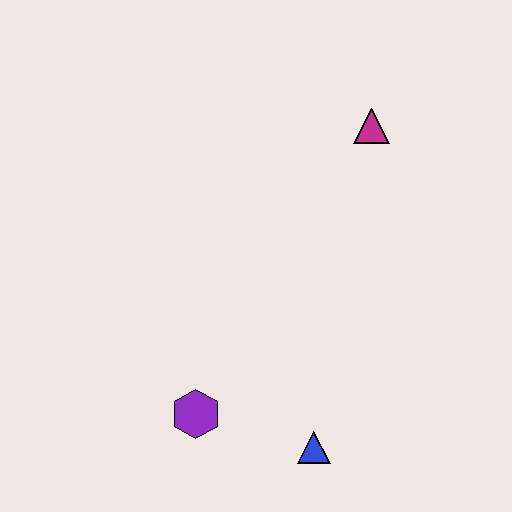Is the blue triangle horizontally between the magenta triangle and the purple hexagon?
Yes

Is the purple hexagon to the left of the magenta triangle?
Yes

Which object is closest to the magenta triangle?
The blue triangle is closest to the magenta triangle.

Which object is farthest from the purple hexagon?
The magenta triangle is farthest from the purple hexagon.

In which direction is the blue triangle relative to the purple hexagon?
The blue triangle is to the right of the purple hexagon.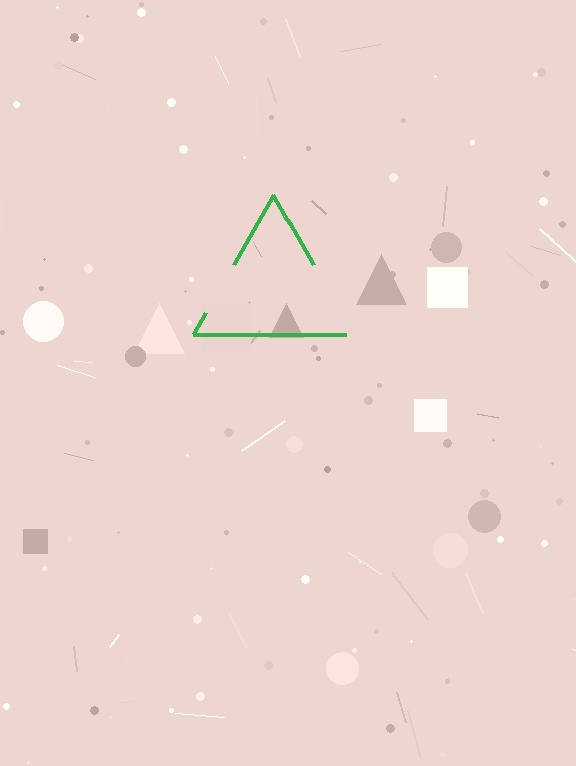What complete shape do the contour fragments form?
The contour fragments form a triangle.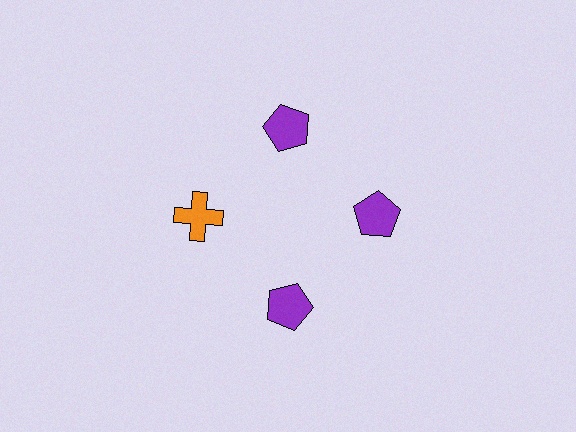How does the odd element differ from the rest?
It differs in both color (orange instead of purple) and shape (cross instead of pentagon).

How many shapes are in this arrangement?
There are 4 shapes arranged in a ring pattern.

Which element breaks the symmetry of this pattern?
The orange cross at roughly the 9 o'clock position breaks the symmetry. All other shapes are purple pentagons.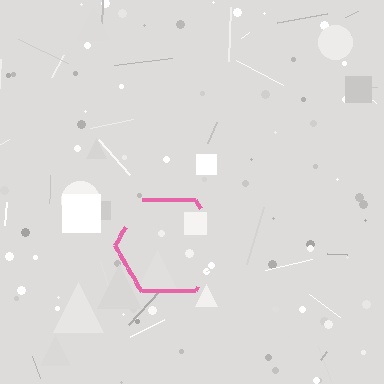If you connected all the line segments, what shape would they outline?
They would outline a hexagon.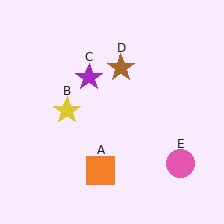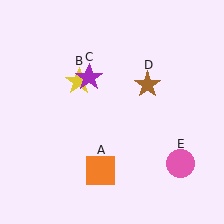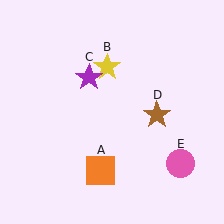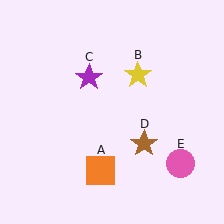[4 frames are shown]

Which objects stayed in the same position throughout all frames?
Orange square (object A) and purple star (object C) and pink circle (object E) remained stationary.